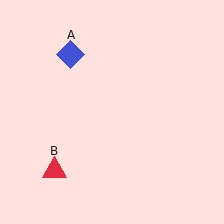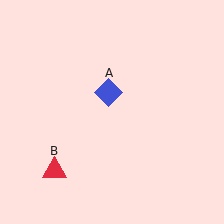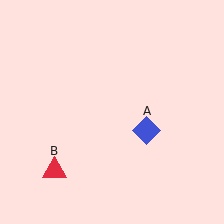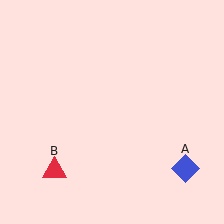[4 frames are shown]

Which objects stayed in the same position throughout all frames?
Red triangle (object B) remained stationary.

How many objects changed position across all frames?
1 object changed position: blue diamond (object A).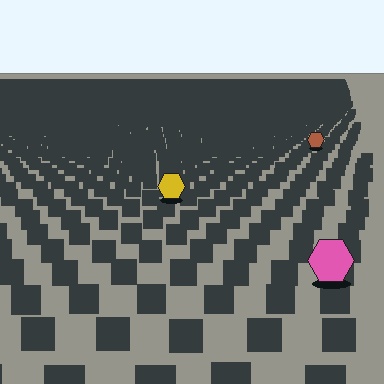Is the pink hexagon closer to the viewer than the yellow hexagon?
Yes. The pink hexagon is closer — you can tell from the texture gradient: the ground texture is coarser near it.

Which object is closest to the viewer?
The pink hexagon is closest. The texture marks near it are larger and more spread out.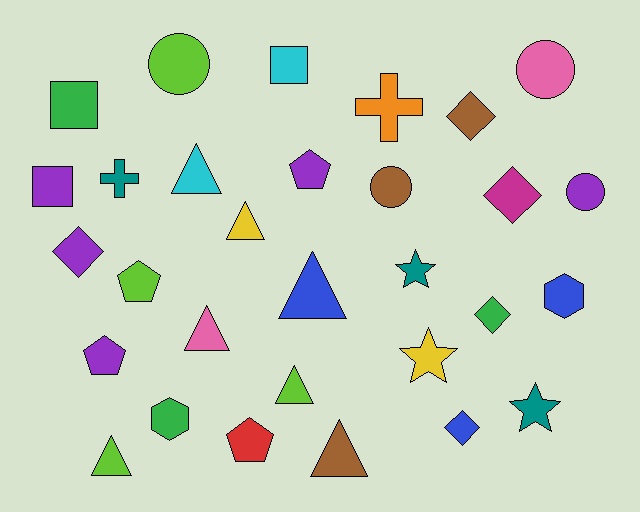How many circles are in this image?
There are 4 circles.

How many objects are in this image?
There are 30 objects.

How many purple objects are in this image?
There are 5 purple objects.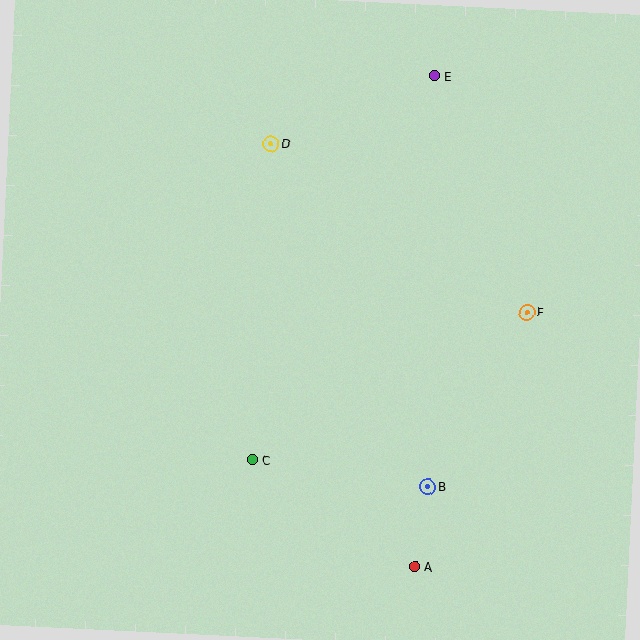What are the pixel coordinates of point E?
Point E is at (434, 76).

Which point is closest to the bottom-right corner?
Point A is closest to the bottom-right corner.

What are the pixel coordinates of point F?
Point F is at (527, 312).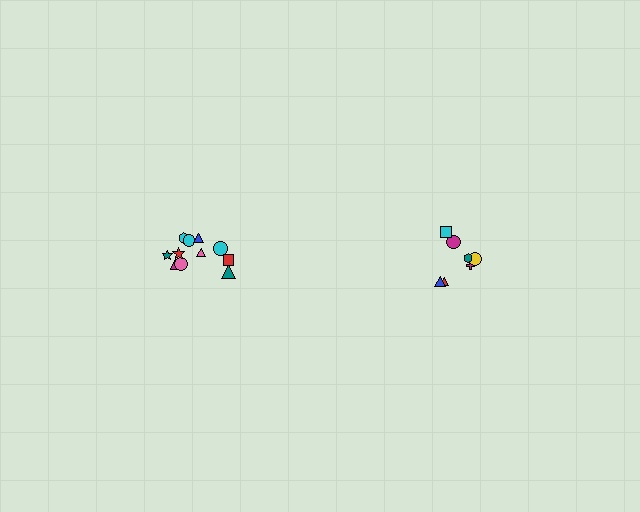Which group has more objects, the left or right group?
The left group.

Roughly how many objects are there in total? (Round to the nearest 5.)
Roughly 20 objects in total.